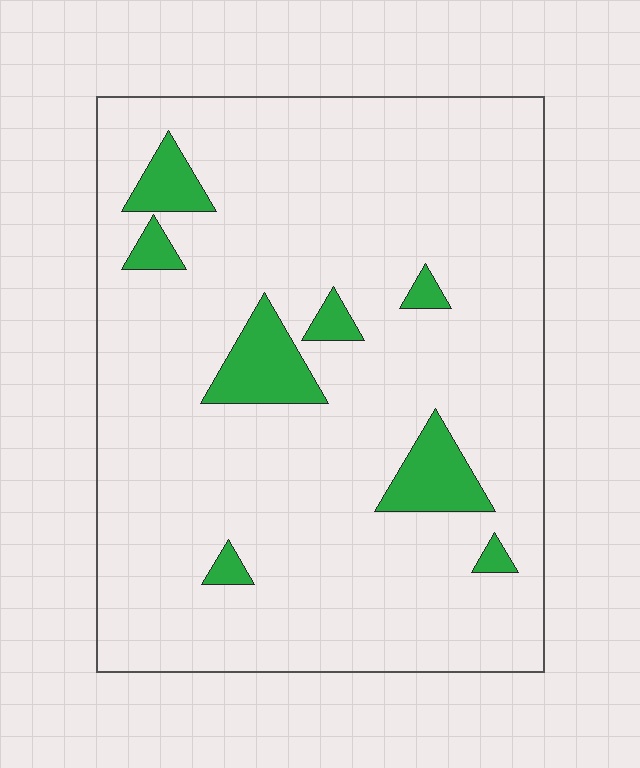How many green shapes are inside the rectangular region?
8.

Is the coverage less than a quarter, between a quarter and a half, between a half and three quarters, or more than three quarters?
Less than a quarter.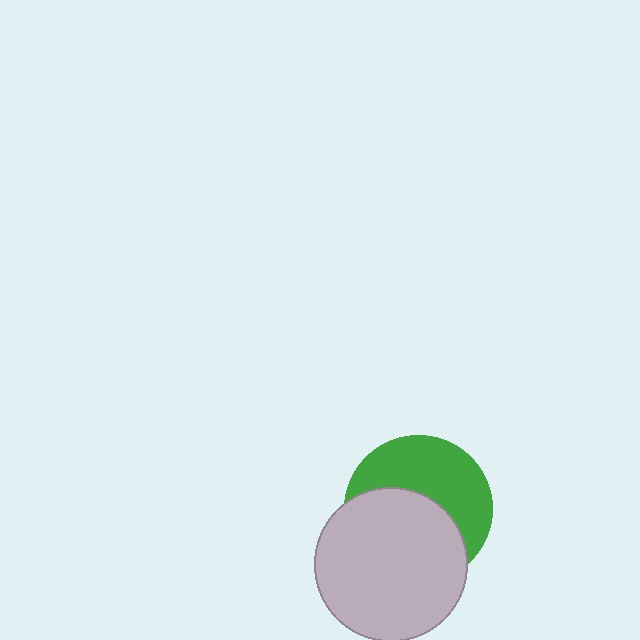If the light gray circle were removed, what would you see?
You would see the complete green circle.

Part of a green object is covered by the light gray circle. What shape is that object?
It is a circle.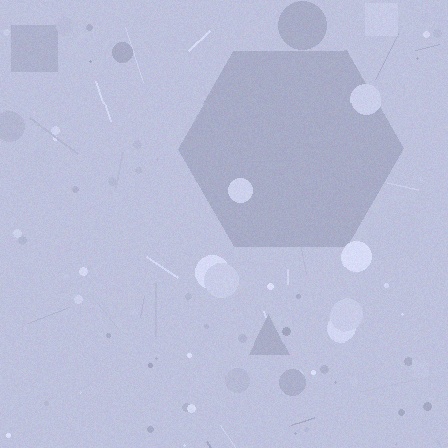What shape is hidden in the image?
A hexagon is hidden in the image.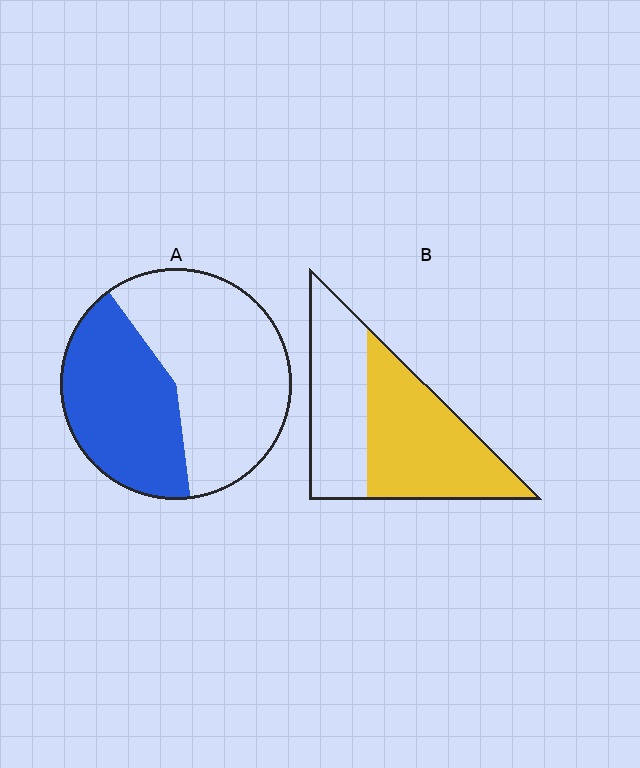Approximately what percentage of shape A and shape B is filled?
A is approximately 40% and B is approximately 55%.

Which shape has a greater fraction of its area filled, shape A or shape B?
Shape B.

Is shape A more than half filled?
No.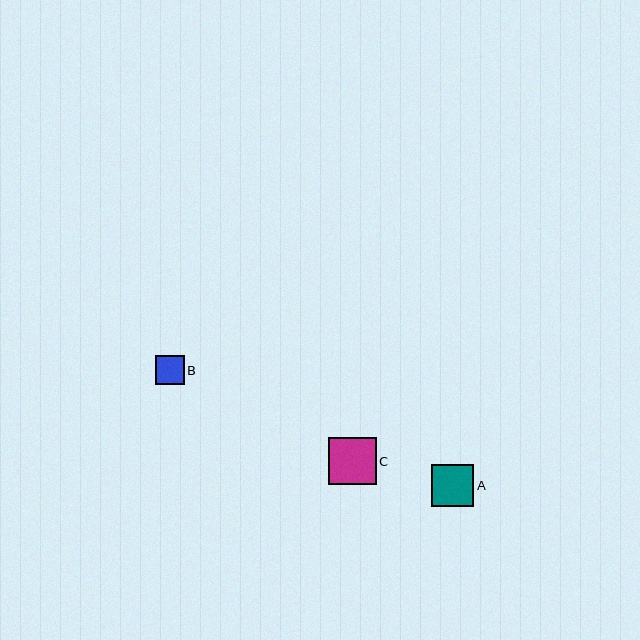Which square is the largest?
Square C is the largest with a size of approximately 48 pixels.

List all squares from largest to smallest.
From largest to smallest: C, A, B.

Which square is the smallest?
Square B is the smallest with a size of approximately 29 pixels.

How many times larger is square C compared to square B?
Square C is approximately 1.6 times the size of square B.